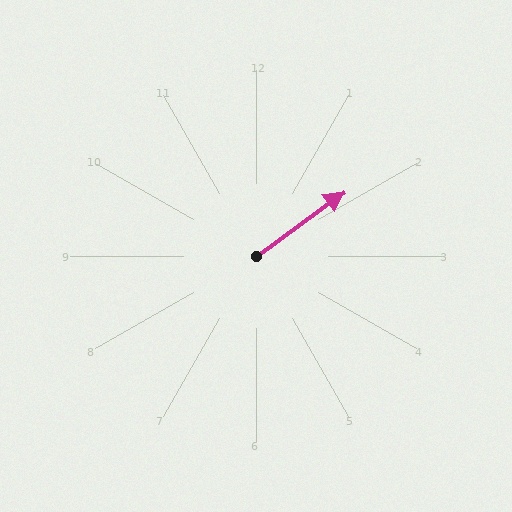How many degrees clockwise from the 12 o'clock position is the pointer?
Approximately 54 degrees.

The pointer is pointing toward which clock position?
Roughly 2 o'clock.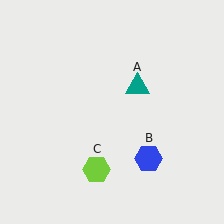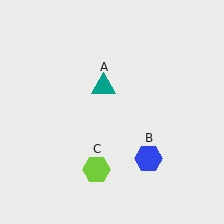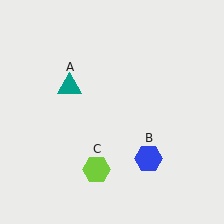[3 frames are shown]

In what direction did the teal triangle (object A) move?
The teal triangle (object A) moved left.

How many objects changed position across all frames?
1 object changed position: teal triangle (object A).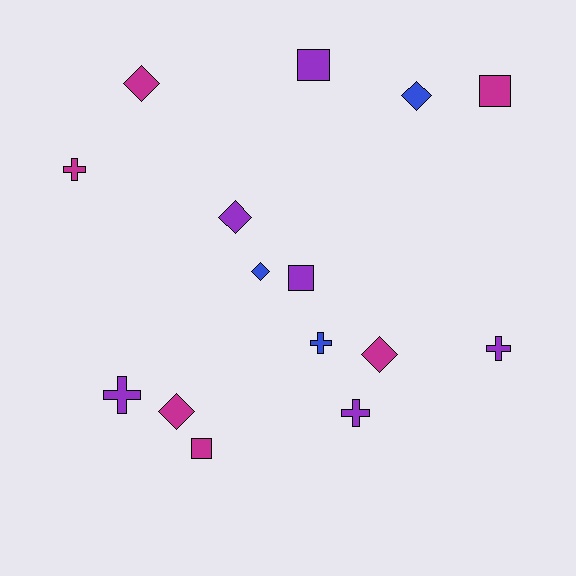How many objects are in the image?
There are 15 objects.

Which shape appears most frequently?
Diamond, with 6 objects.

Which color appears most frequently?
Purple, with 6 objects.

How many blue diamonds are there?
There are 2 blue diamonds.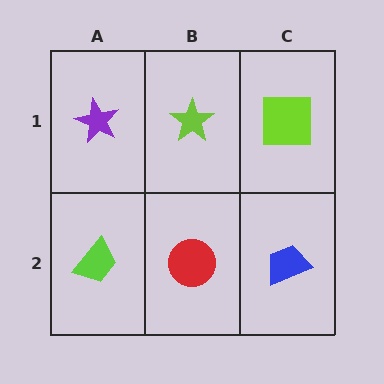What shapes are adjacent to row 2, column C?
A lime square (row 1, column C), a red circle (row 2, column B).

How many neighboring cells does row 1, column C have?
2.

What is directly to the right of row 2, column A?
A red circle.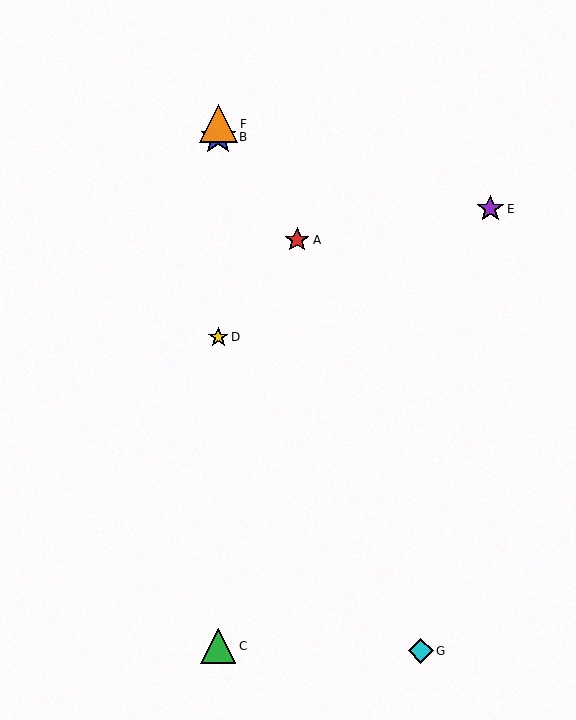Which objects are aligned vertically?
Objects B, C, D, F are aligned vertically.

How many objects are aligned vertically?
4 objects (B, C, D, F) are aligned vertically.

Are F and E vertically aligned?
No, F is at x≈218 and E is at x≈490.